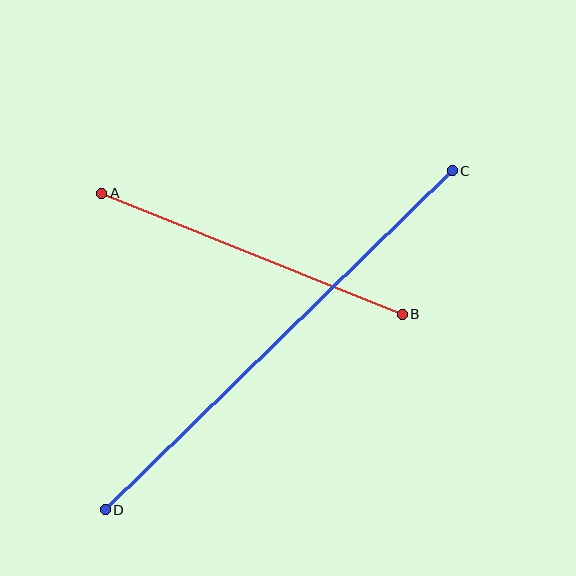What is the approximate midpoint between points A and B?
The midpoint is at approximately (252, 254) pixels.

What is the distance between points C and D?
The distance is approximately 485 pixels.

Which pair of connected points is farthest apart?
Points C and D are farthest apart.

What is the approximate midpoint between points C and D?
The midpoint is at approximately (279, 340) pixels.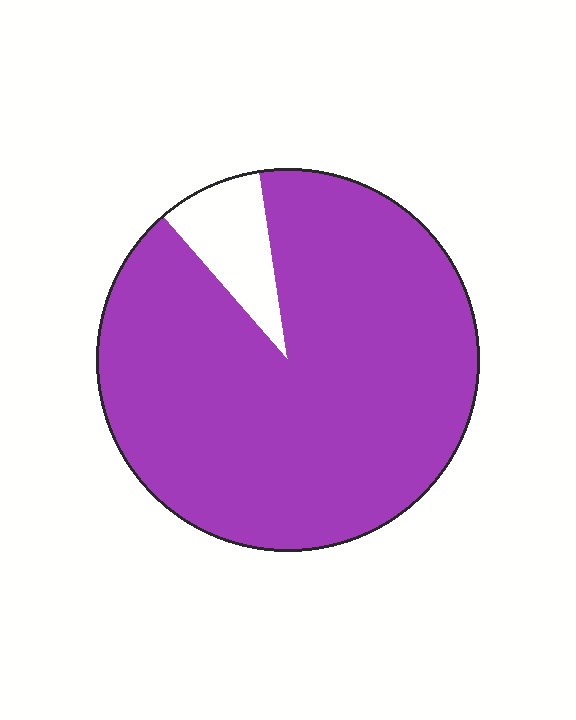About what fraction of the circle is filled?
About nine tenths (9/10).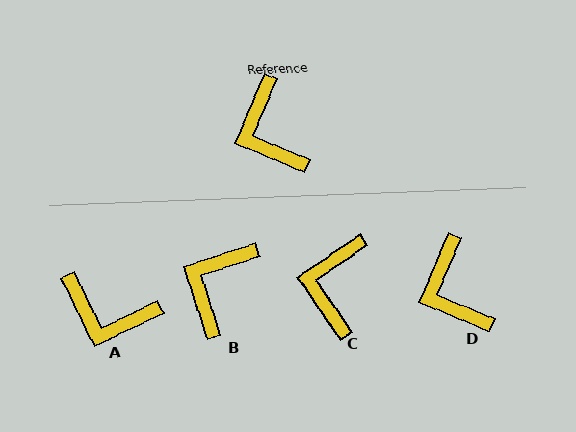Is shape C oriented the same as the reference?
No, it is off by about 33 degrees.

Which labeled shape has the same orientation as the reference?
D.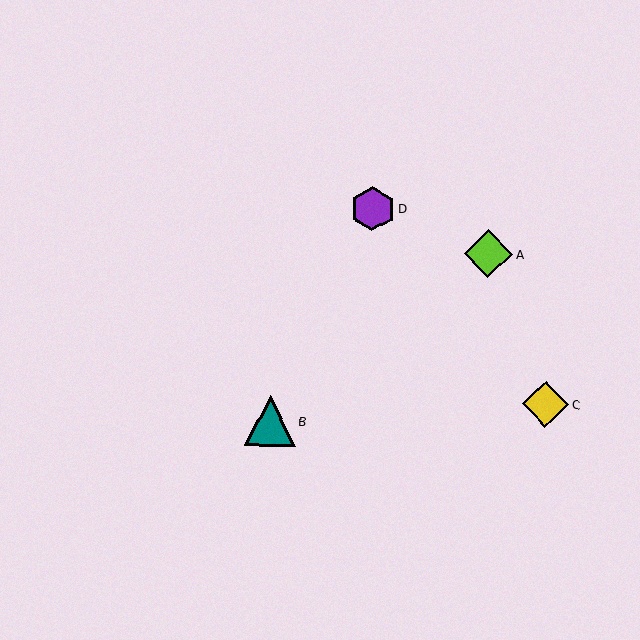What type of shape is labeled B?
Shape B is a teal triangle.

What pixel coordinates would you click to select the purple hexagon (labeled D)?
Click at (373, 209) to select the purple hexagon D.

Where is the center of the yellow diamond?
The center of the yellow diamond is at (546, 404).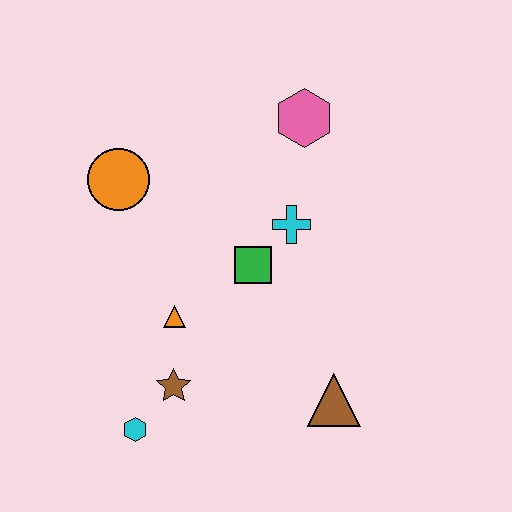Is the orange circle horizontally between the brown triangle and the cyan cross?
No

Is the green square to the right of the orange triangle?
Yes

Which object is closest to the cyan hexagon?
The brown star is closest to the cyan hexagon.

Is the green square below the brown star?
No